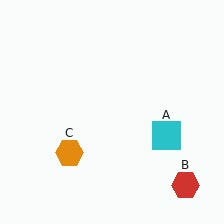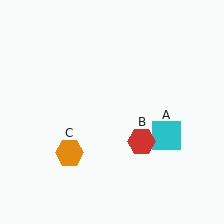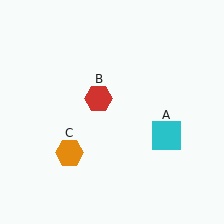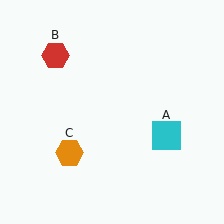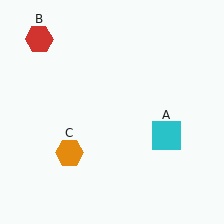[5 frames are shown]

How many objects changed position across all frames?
1 object changed position: red hexagon (object B).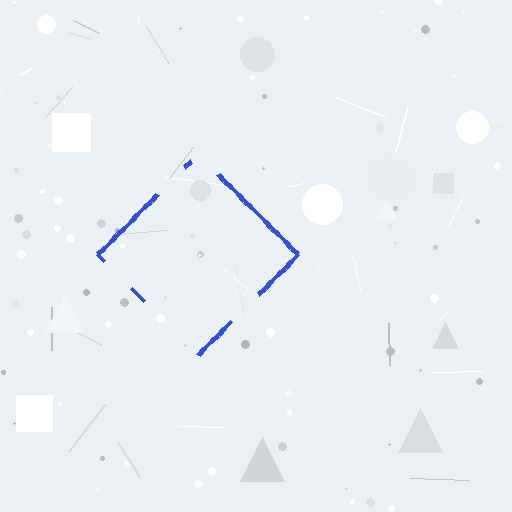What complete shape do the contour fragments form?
The contour fragments form a diamond.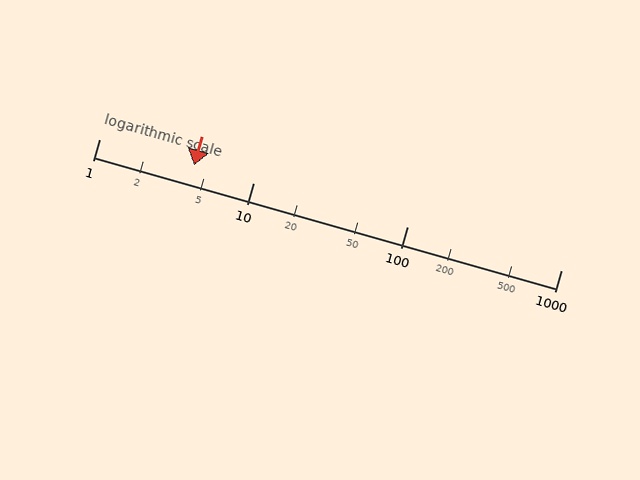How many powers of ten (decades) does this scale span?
The scale spans 3 decades, from 1 to 1000.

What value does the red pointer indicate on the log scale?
The pointer indicates approximately 4.1.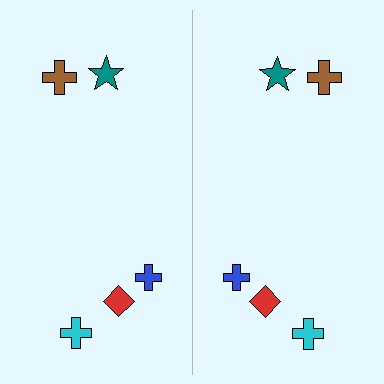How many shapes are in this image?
There are 10 shapes in this image.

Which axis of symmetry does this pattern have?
The pattern has a vertical axis of symmetry running through the center of the image.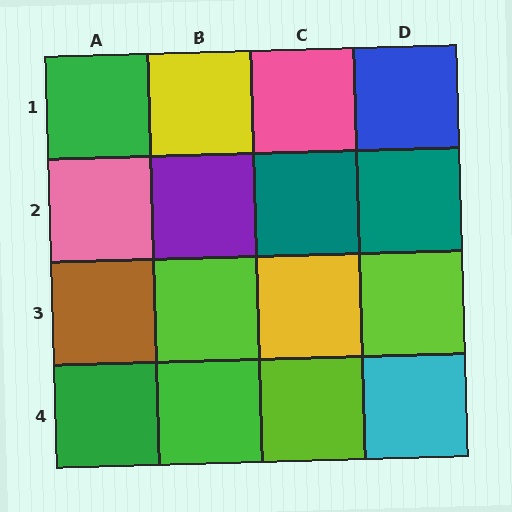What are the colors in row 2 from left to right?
Pink, purple, teal, teal.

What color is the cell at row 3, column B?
Lime.